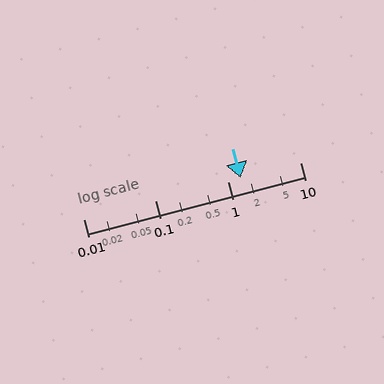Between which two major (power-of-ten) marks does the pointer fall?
The pointer is between 1 and 10.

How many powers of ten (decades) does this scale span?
The scale spans 3 decades, from 0.01 to 10.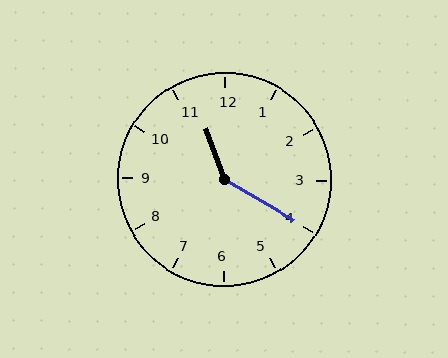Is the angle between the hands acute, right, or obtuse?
It is obtuse.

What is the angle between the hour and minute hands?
Approximately 140 degrees.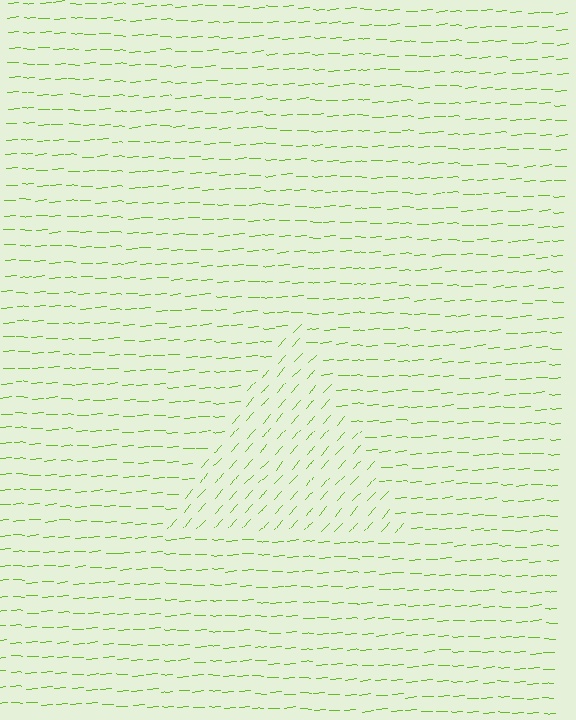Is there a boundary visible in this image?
Yes, there is a texture boundary formed by a change in line orientation.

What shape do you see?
I see a triangle.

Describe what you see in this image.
The image is filled with small lime line segments. A triangle region in the image has lines oriented differently from the surrounding lines, creating a visible texture boundary.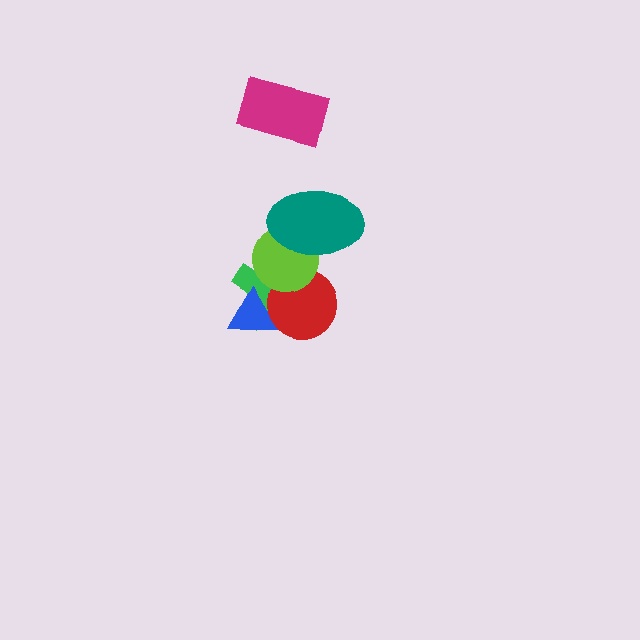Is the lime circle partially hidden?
Yes, it is partially covered by another shape.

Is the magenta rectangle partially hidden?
No, no other shape covers it.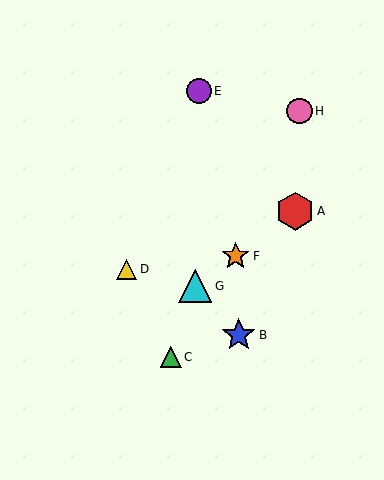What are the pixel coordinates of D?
Object D is at (126, 269).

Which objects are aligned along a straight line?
Objects A, F, G are aligned along a straight line.